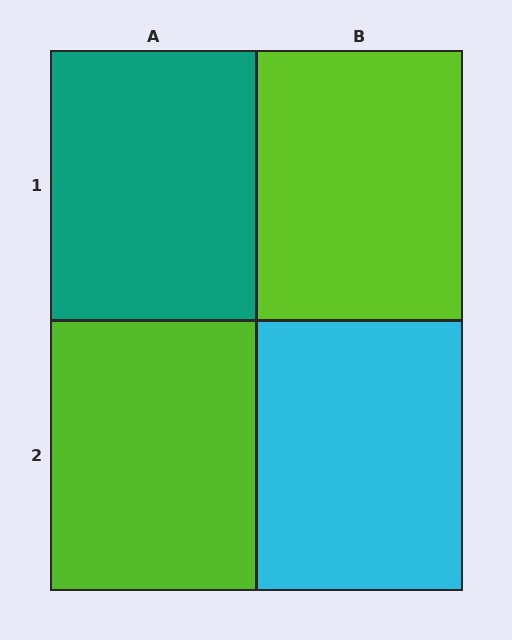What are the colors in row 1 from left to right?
Teal, lime.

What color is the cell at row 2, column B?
Cyan.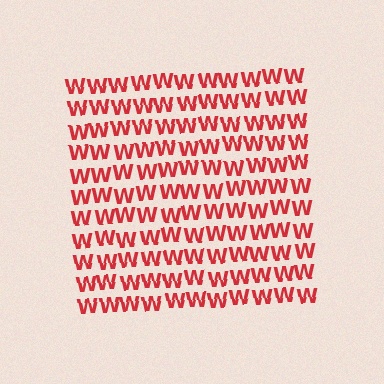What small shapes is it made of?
It is made of small letter W's.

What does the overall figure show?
The overall figure shows a square.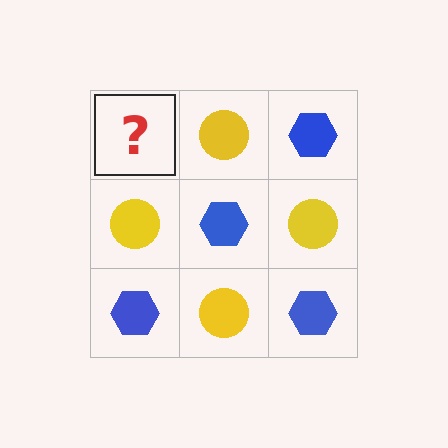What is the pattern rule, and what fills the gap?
The rule is that it alternates blue hexagon and yellow circle in a checkerboard pattern. The gap should be filled with a blue hexagon.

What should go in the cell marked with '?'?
The missing cell should contain a blue hexagon.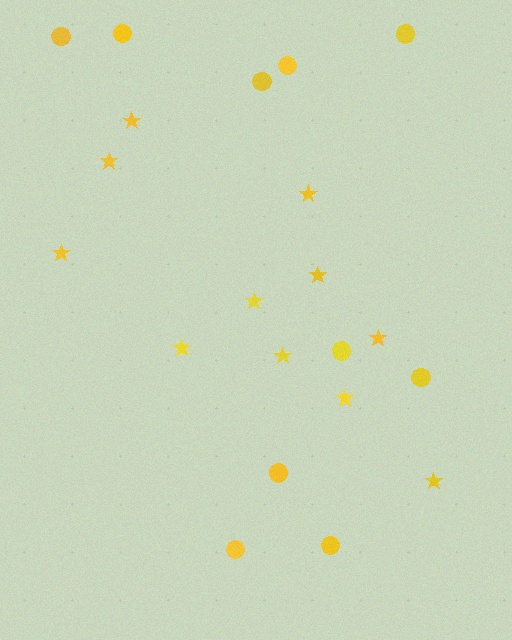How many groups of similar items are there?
There are 2 groups: one group of stars (11) and one group of circles (10).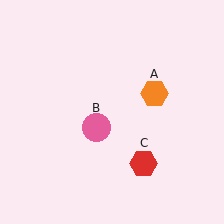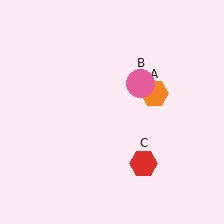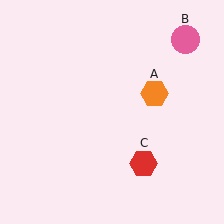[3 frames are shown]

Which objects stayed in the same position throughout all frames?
Orange hexagon (object A) and red hexagon (object C) remained stationary.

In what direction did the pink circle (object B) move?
The pink circle (object B) moved up and to the right.